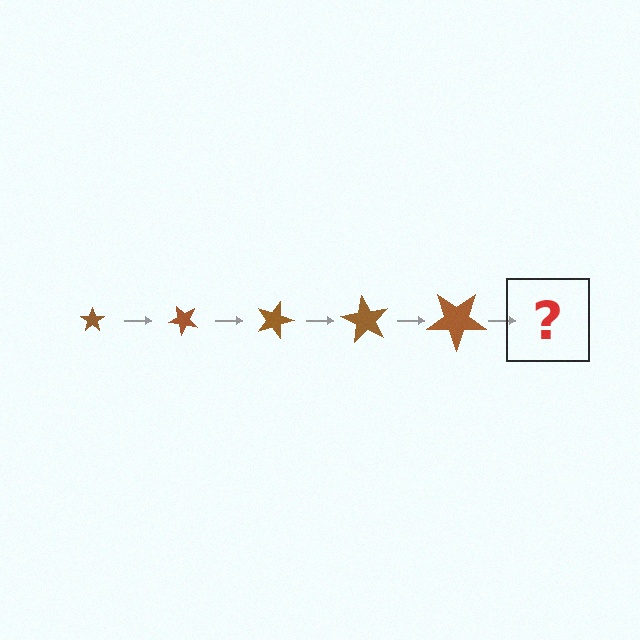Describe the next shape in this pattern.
It should be a star, larger than the previous one and rotated 225 degrees from the start.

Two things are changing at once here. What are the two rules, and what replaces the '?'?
The two rules are that the star grows larger each step and it rotates 45 degrees each step. The '?' should be a star, larger than the previous one and rotated 225 degrees from the start.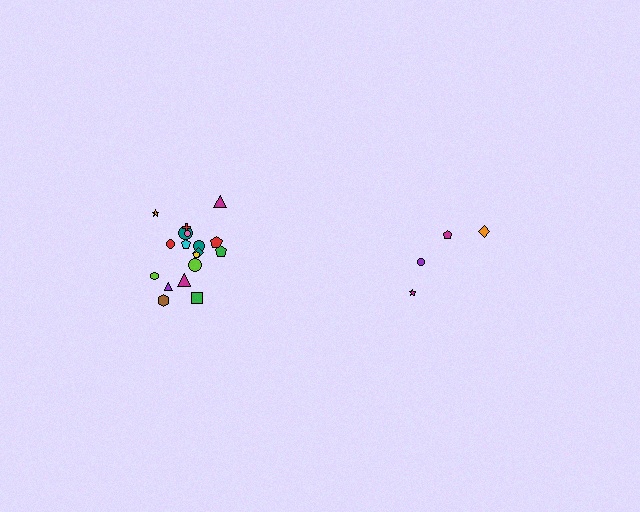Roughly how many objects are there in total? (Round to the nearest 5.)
Roughly 20 objects in total.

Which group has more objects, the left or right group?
The left group.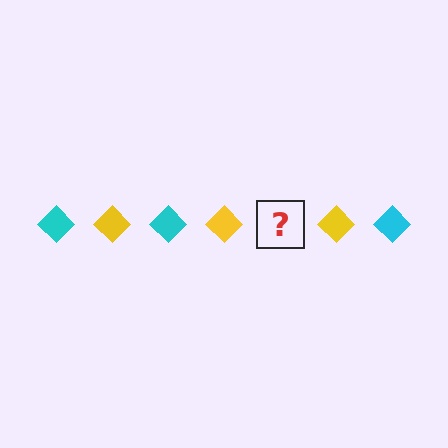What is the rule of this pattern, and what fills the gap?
The rule is that the pattern cycles through cyan, yellow diamonds. The gap should be filled with a cyan diamond.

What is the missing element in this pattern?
The missing element is a cyan diamond.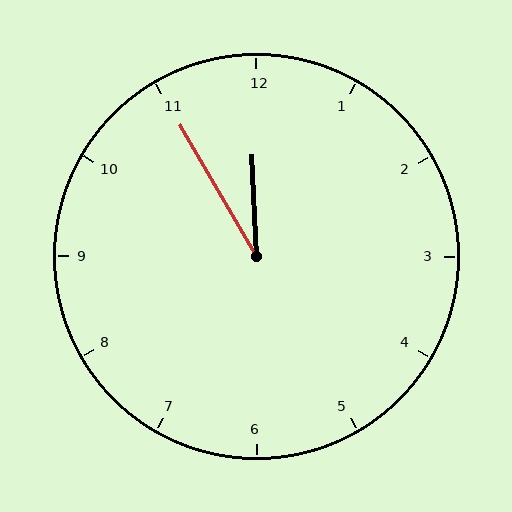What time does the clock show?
11:55.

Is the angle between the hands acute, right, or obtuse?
It is acute.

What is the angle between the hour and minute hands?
Approximately 28 degrees.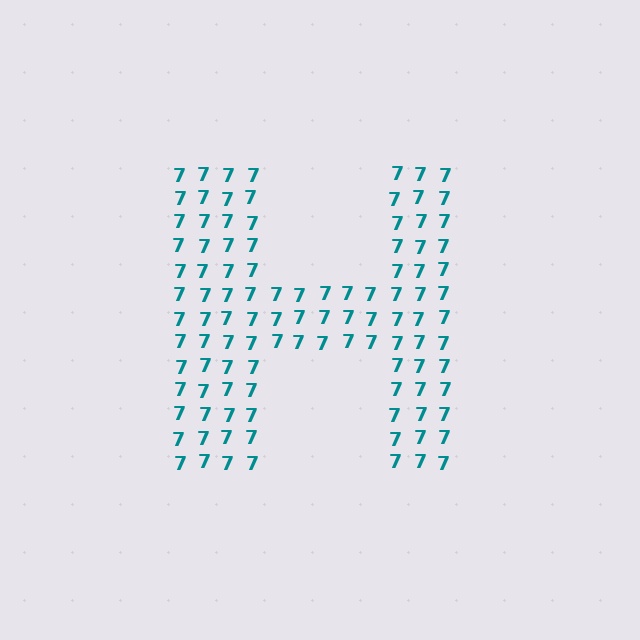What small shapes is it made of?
It is made of small digit 7's.